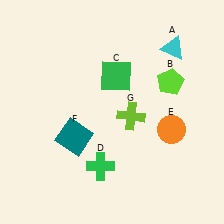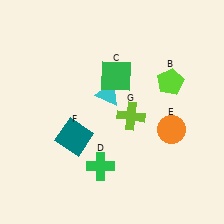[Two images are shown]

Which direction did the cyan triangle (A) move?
The cyan triangle (A) moved left.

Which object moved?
The cyan triangle (A) moved left.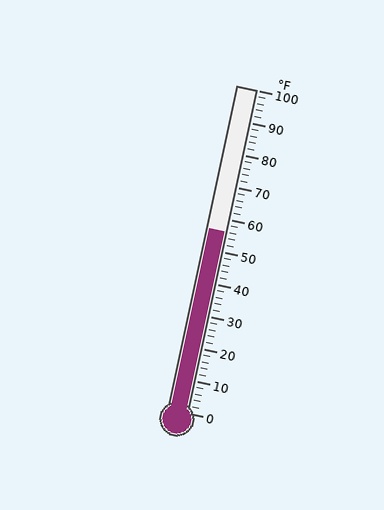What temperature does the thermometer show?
The thermometer shows approximately 56°F.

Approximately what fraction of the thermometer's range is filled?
The thermometer is filled to approximately 55% of its range.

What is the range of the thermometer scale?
The thermometer scale ranges from 0°F to 100°F.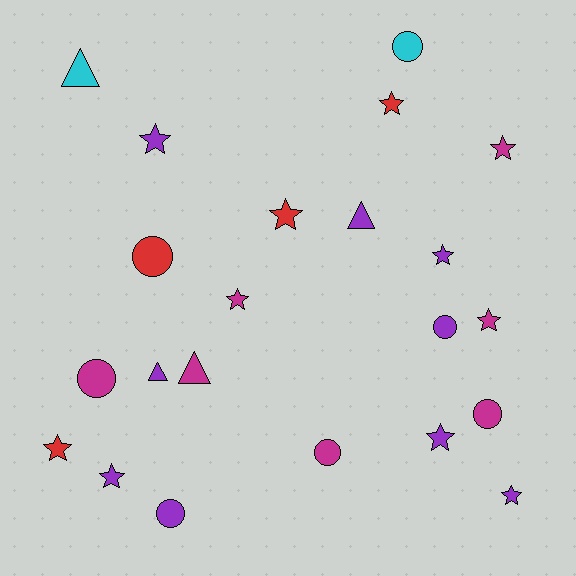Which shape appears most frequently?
Star, with 11 objects.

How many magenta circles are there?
There are 3 magenta circles.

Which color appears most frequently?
Purple, with 9 objects.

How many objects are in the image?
There are 22 objects.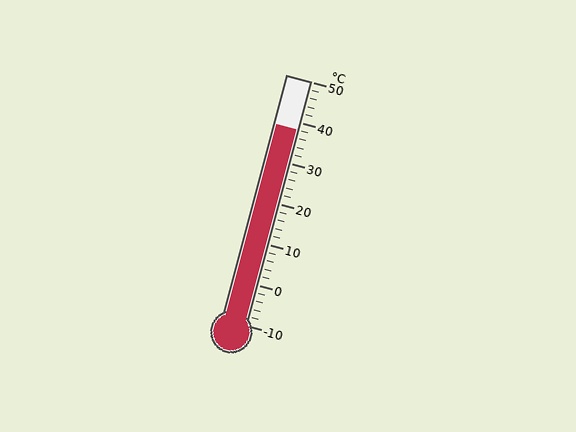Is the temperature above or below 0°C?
The temperature is above 0°C.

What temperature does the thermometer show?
The thermometer shows approximately 38°C.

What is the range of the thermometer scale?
The thermometer scale ranges from -10°C to 50°C.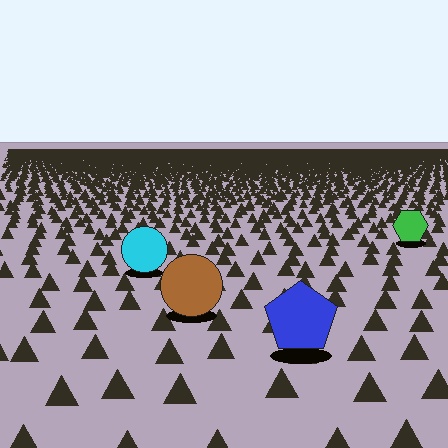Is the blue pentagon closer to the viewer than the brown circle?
Yes. The blue pentagon is closer — you can tell from the texture gradient: the ground texture is coarser near it.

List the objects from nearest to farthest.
From nearest to farthest: the blue pentagon, the brown circle, the cyan circle, the green hexagon.